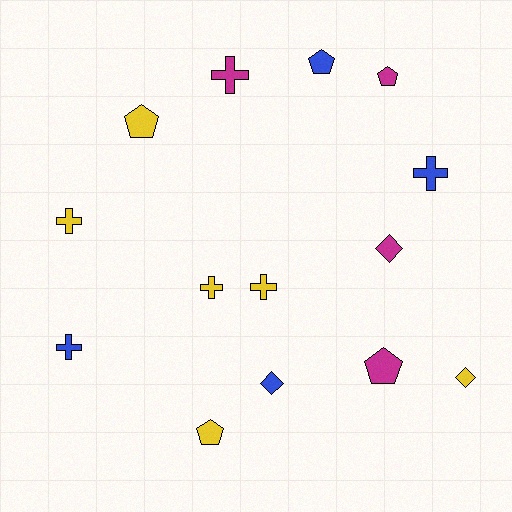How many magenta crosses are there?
There is 1 magenta cross.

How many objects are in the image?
There are 14 objects.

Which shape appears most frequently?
Cross, with 6 objects.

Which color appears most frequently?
Yellow, with 6 objects.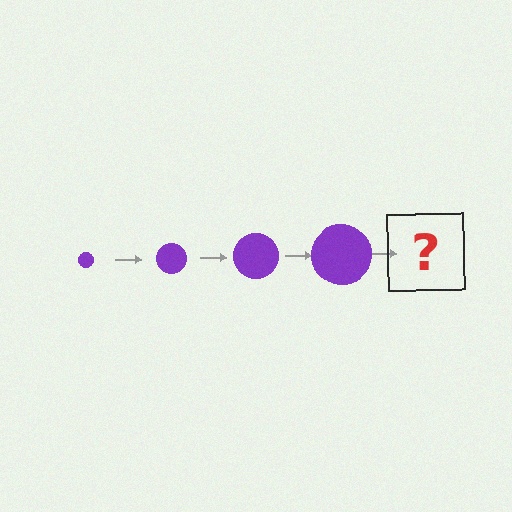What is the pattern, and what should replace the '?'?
The pattern is that the circle gets progressively larger each step. The '?' should be a purple circle, larger than the previous one.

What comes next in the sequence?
The next element should be a purple circle, larger than the previous one.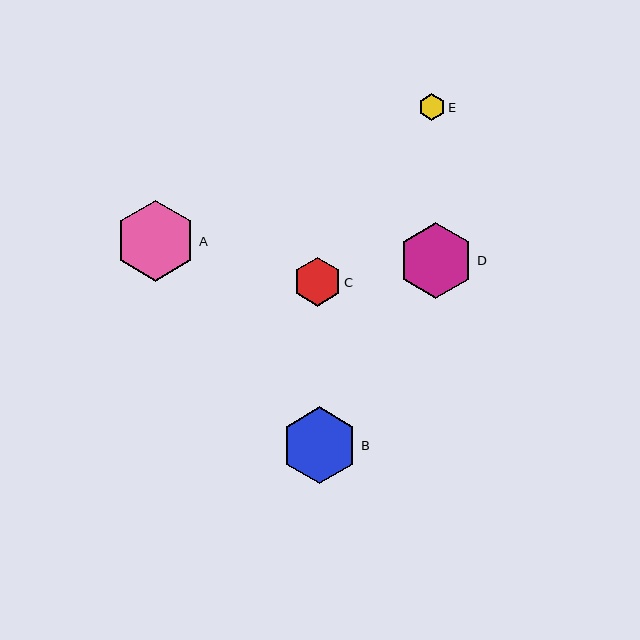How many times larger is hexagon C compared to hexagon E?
Hexagon C is approximately 1.8 times the size of hexagon E.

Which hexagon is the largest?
Hexagon A is the largest with a size of approximately 81 pixels.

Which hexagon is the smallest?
Hexagon E is the smallest with a size of approximately 27 pixels.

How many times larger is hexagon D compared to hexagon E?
Hexagon D is approximately 2.8 times the size of hexagon E.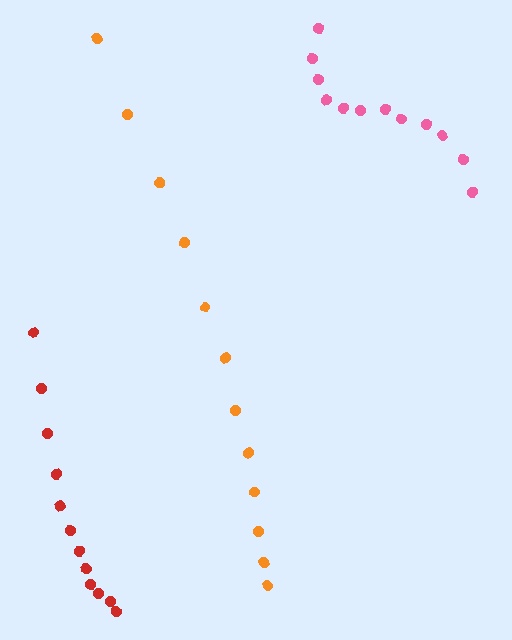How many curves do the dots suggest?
There are 3 distinct paths.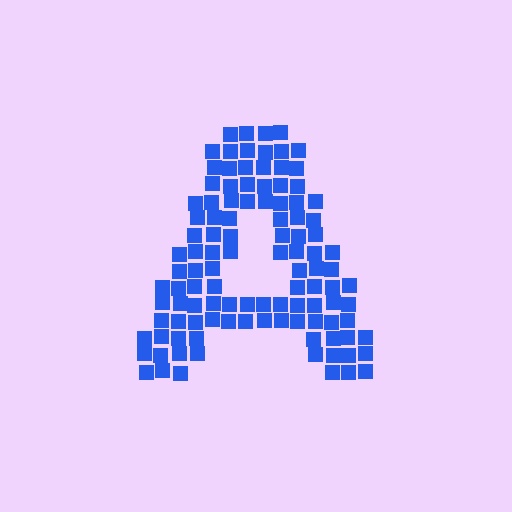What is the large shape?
The large shape is the letter A.